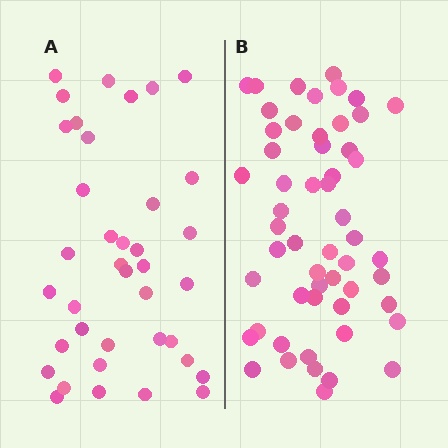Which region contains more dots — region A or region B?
Region B (the right region) has more dots.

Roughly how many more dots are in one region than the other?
Region B has approximately 15 more dots than region A.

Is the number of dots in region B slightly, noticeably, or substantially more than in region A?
Region B has noticeably more, but not dramatically so. The ratio is roughly 1.4 to 1.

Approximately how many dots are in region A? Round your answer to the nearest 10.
About 40 dots. (The exact count is 38, which rounds to 40.)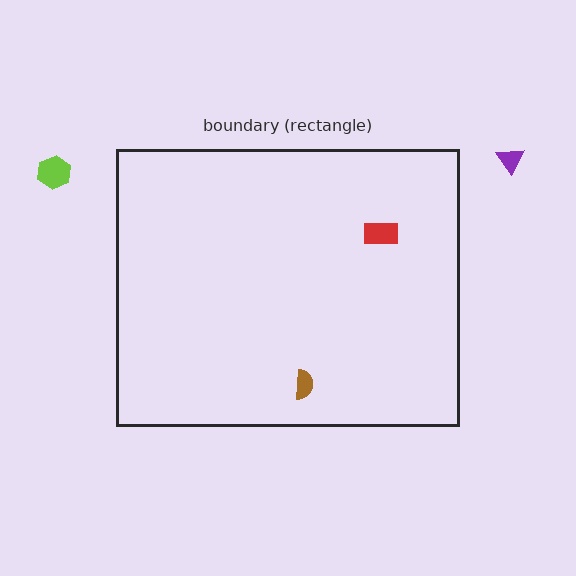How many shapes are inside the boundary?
2 inside, 2 outside.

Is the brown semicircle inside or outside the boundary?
Inside.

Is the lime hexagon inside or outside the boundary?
Outside.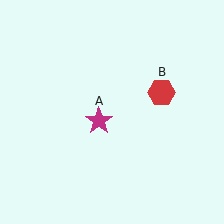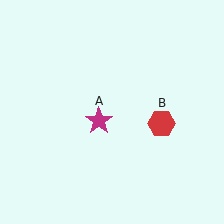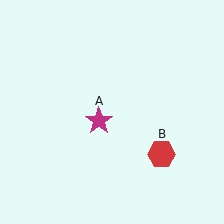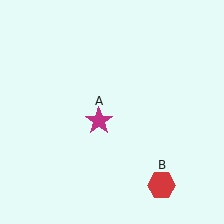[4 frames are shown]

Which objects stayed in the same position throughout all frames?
Magenta star (object A) remained stationary.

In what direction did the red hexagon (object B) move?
The red hexagon (object B) moved down.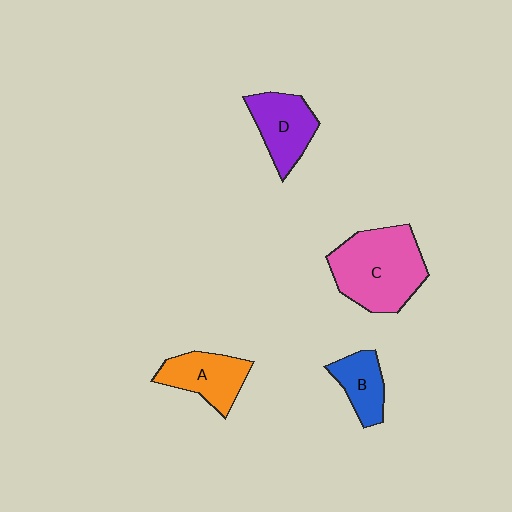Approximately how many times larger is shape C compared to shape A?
Approximately 1.7 times.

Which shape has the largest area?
Shape C (pink).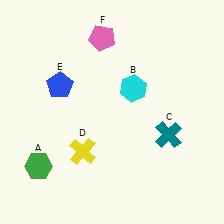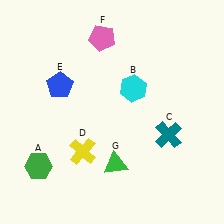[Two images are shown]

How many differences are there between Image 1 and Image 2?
There is 1 difference between the two images.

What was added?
A green triangle (G) was added in Image 2.